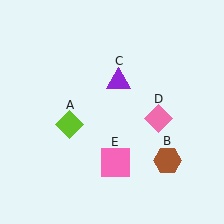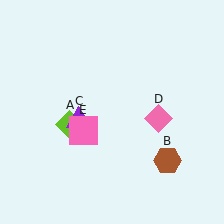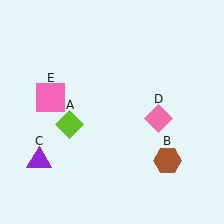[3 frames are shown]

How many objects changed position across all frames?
2 objects changed position: purple triangle (object C), pink square (object E).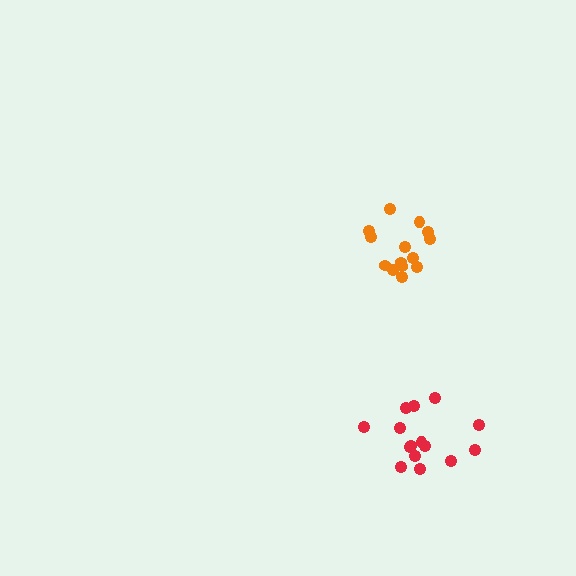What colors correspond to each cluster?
The clusters are colored: red, orange.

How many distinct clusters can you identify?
There are 2 distinct clusters.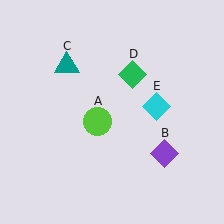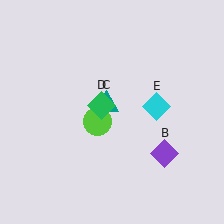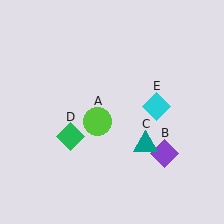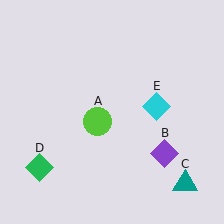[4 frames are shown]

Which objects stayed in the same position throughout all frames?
Lime circle (object A) and purple diamond (object B) and cyan diamond (object E) remained stationary.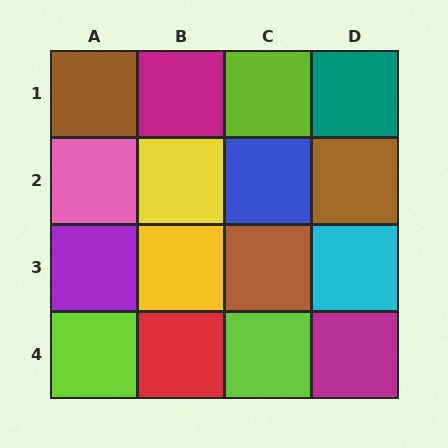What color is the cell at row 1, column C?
Lime.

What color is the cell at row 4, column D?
Magenta.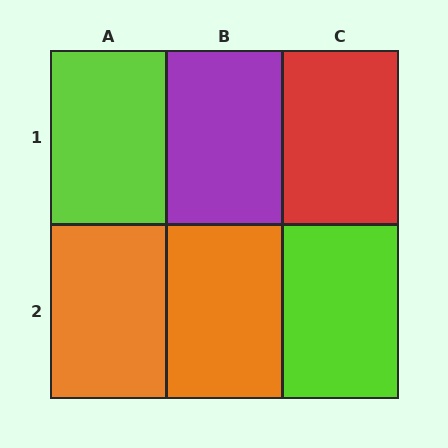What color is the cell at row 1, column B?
Purple.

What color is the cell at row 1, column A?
Lime.